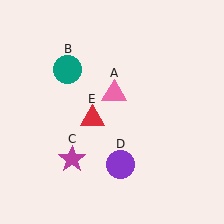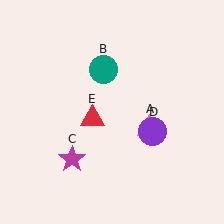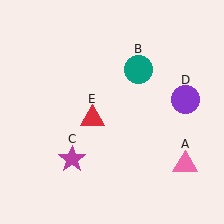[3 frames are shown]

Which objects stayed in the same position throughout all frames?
Magenta star (object C) and red triangle (object E) remained stationary.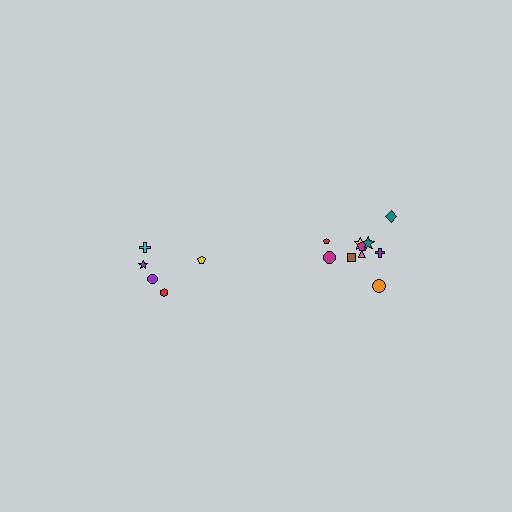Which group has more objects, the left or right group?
The right group.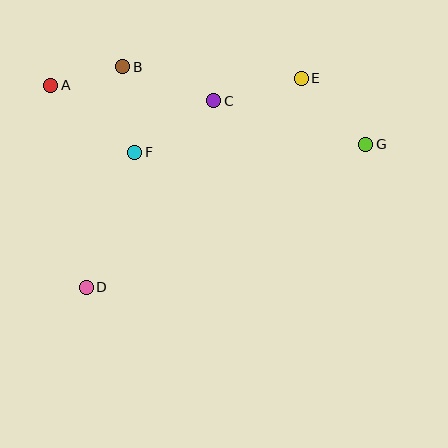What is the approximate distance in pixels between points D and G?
The distance between D and G is approximately 314 pixels.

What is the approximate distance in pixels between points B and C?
The distance between B and C is approximately 97 pixels.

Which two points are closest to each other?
Points A and B are closest to each other.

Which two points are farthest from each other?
Points A and G are farthest from each other.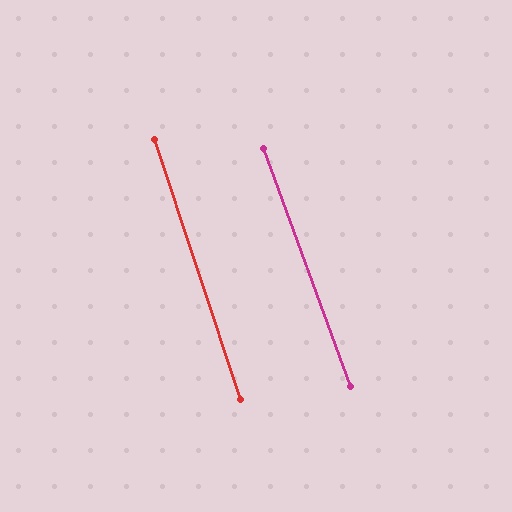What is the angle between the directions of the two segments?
Approximately 2 degrees.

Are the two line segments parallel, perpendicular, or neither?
Parallel — their directions differ by only 1.5°.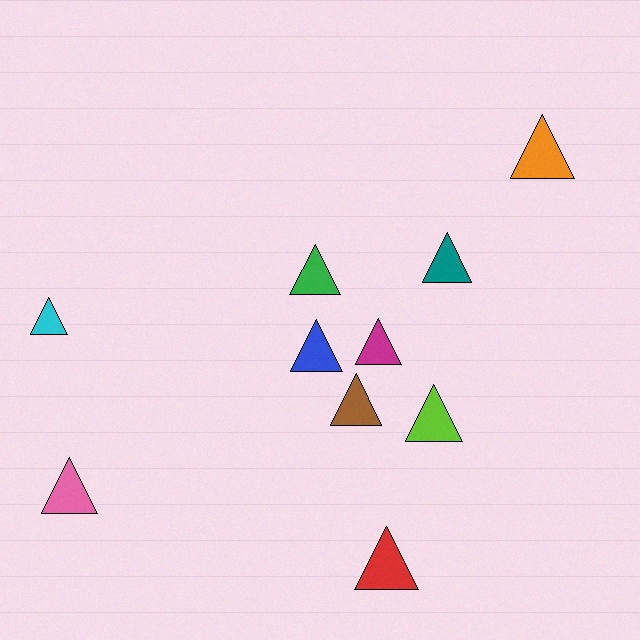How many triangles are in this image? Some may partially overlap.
There are 10 triangles.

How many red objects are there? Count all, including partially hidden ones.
There is 1 red object.